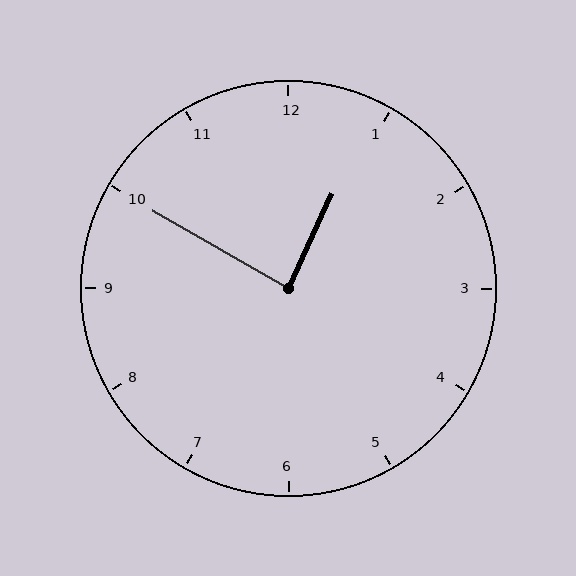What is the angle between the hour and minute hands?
Approximately 85 degrees.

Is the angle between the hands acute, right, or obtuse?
It is right.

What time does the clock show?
12:50.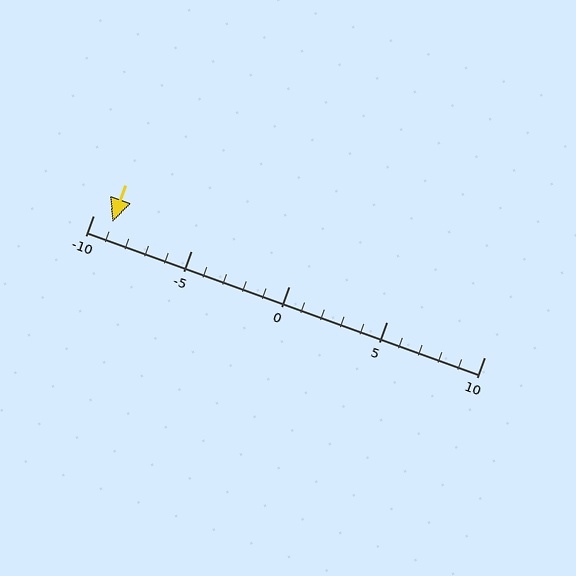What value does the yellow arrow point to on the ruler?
The yellow arrow points to approximately -9.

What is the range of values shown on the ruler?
The ruler shows values from -10 to 10.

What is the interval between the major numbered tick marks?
The major tick marks are spaced 5 units apart.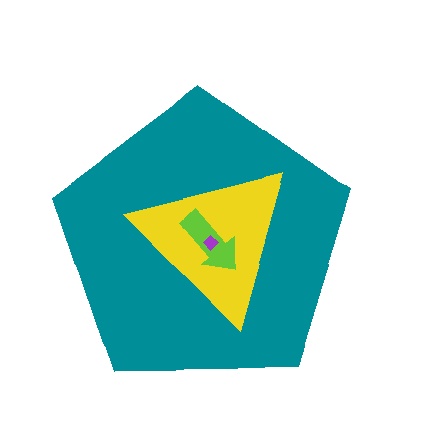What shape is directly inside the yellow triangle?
The lime arrow.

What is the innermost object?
The purple diamond.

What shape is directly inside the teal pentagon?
The yellow triangle.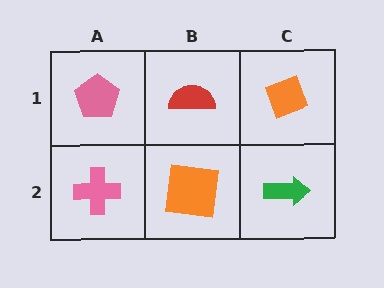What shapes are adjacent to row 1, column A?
A pink cross (row 2, column A), a red semicircle (row 1, column B).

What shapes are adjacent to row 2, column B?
A red semicircle (row 1, column B), a pink cross (row 2, column A), a green arrow (row 2, column C).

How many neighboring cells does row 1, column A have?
2.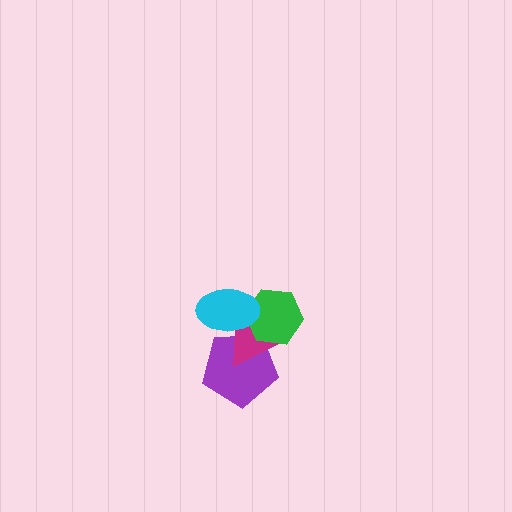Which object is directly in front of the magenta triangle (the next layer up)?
The green hexagon is directly in front of the magenta triangle.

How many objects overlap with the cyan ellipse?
3 objects overlap with the cyan ellipse.